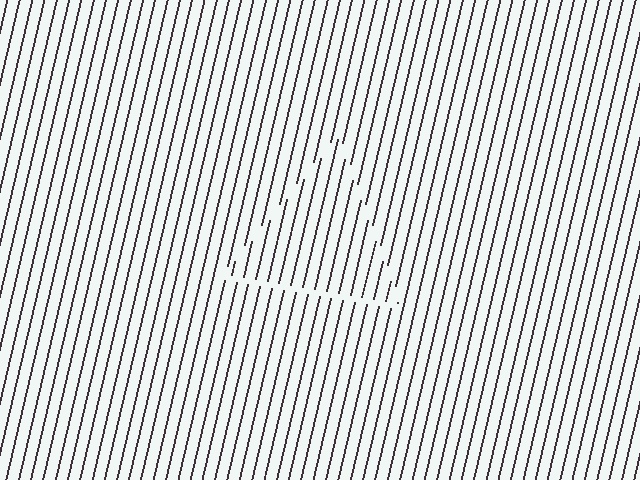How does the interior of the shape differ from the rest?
The interior of the shape contains the same grating, shifted by half a period — the contour is defined by the phase discontinuity where line-ends from the inner and outer gratings abut.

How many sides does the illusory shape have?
3 sides — the line-ends trace a triangle.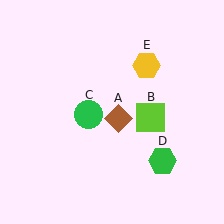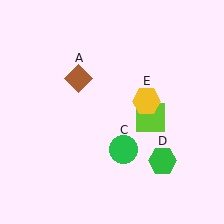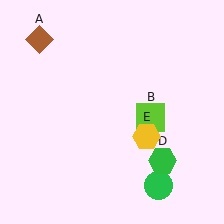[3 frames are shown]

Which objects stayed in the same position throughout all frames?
Lime square (object B) and green hexagon (object D) remained stationary.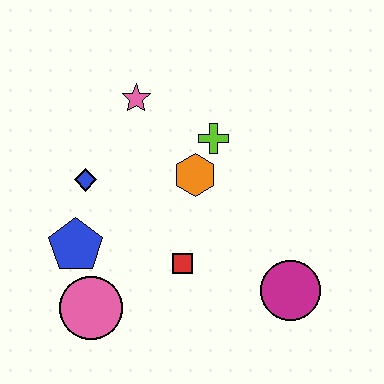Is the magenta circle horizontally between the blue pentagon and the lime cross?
No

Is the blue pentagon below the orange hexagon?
Yes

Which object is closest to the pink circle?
The blue pentagon is closest to the pink circle.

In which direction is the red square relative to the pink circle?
The red square is to the right of the pink circle.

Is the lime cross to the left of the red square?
No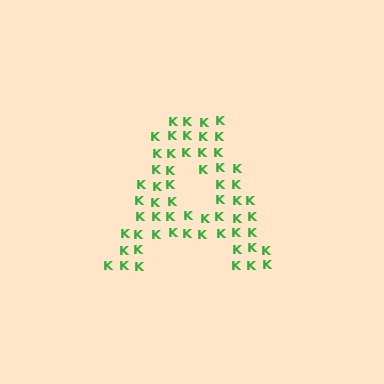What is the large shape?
The large shape is the letter A.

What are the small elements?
The small elements are letter K's.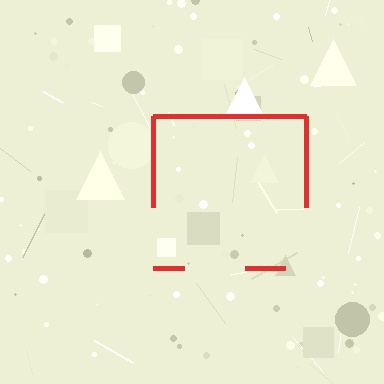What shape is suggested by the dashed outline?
The dashed outline suggests a square.